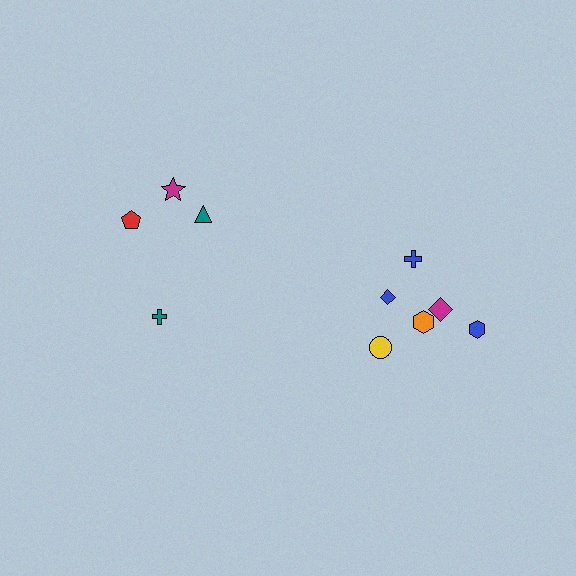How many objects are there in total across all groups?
There are 10 objects.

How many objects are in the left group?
There are 4 objects.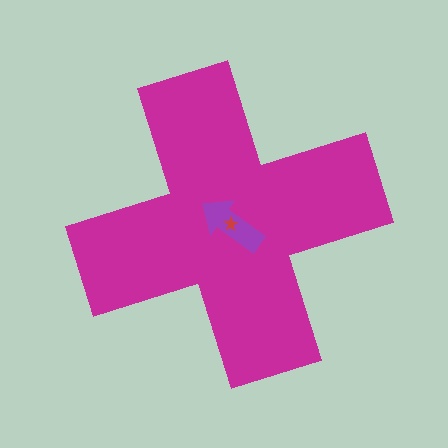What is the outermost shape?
The magenta cross.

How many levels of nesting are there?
3.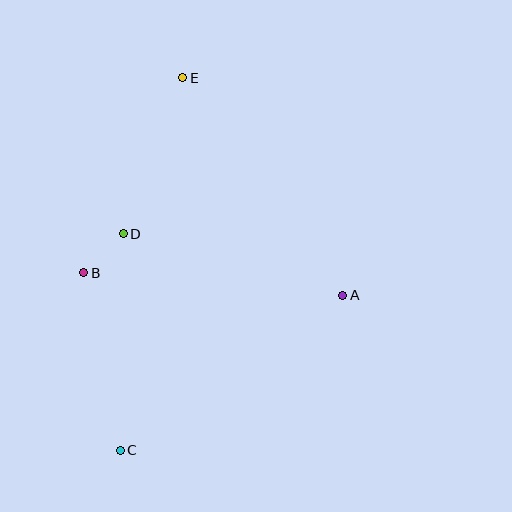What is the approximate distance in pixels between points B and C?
The distance between B and C is approximately 181 pixels.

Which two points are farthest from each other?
Points C and E are farthest from each other.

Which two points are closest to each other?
Points B and D are closest to each other.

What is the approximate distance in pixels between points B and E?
The distance between B and E is approximately 219 pixels.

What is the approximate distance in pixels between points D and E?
The distance between D and E is approximately 167 pixels.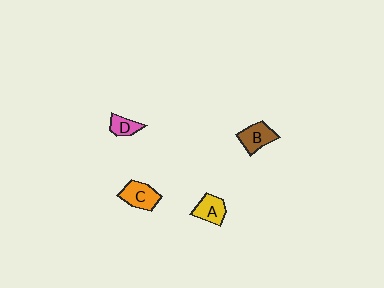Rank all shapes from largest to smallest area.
From largest to smallest: C (orange), B (brown), A (yellow), D (pink).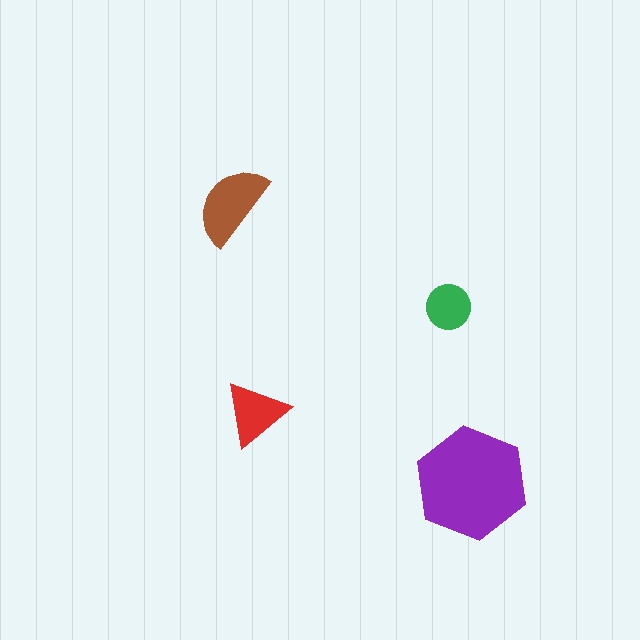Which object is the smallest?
The green circle.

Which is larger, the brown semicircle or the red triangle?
The brown semicircle.